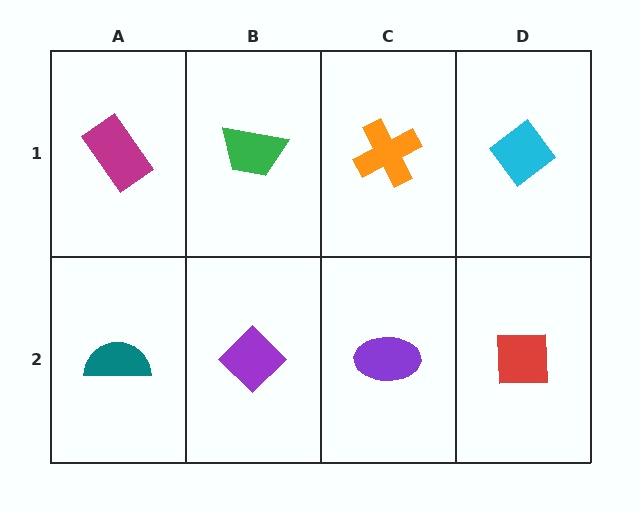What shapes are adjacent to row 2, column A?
A magenta rectangle (row 1, column A), a purple diamond (row 2, column B).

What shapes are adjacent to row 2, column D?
A cyan diamond (row 1, column D), a purple ellipse (row 2, column C).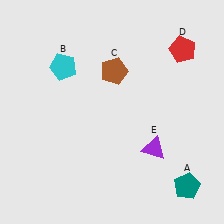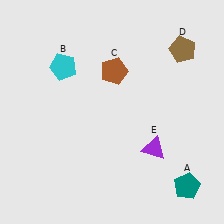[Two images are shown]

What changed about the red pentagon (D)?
In Image 1, D is red. In Image 2, it changed to brown.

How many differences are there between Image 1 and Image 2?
There is 1 difference between the two images.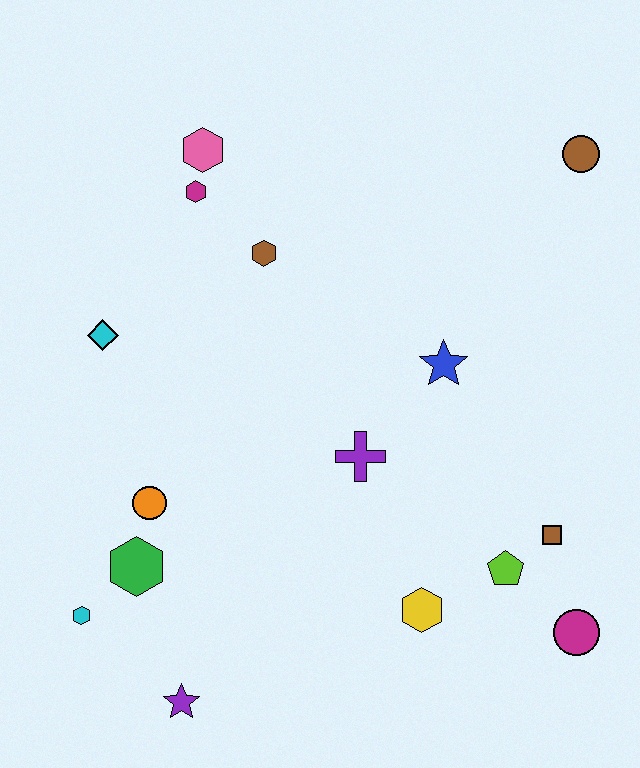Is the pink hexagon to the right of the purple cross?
No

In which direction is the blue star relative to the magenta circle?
The blue star is above the magenta circle.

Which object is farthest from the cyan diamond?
The magenta circle is farthest from the cyan diamond.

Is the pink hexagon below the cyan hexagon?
No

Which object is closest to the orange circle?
The green hexagon is closest to the orange circle.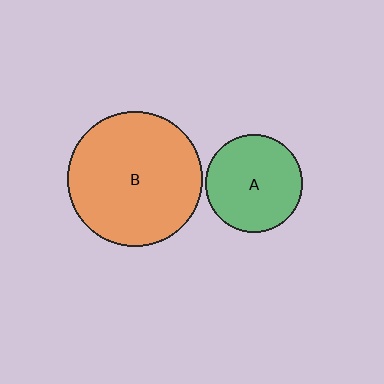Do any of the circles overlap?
No, none of the circles overlap.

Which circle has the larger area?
Circle B (orange).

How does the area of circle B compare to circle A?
Approximately 1.9 times.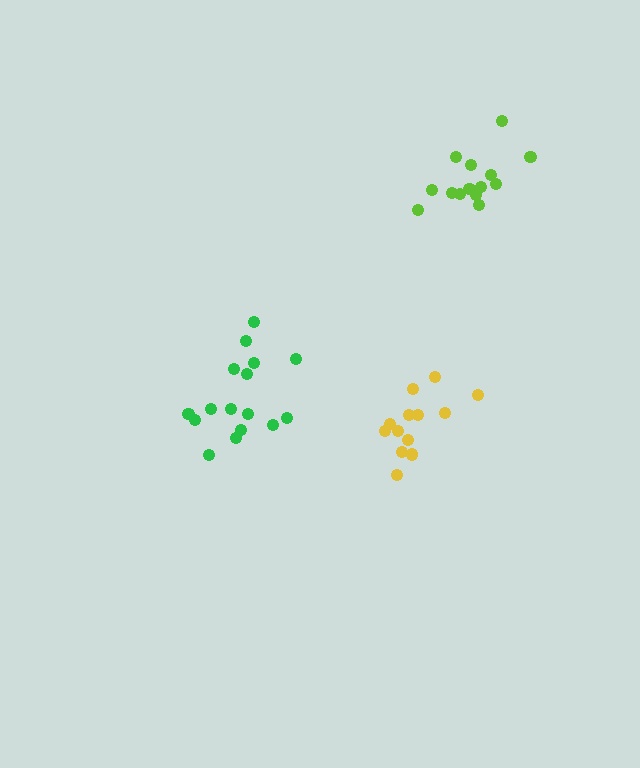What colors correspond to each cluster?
The clusters are colored: green, yellow, lime.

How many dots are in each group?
Group 1: 16 dots, Group 2: 13 dots, Group 3: 14 dots (43 total).